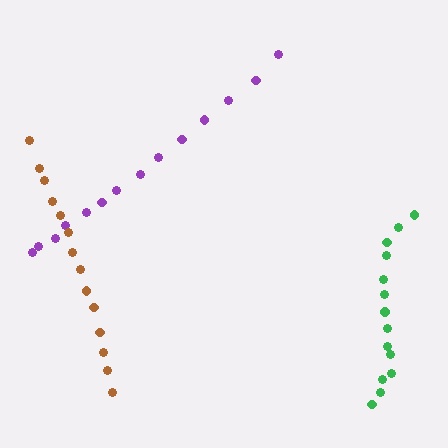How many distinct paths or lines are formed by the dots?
There are 3 distinct paths.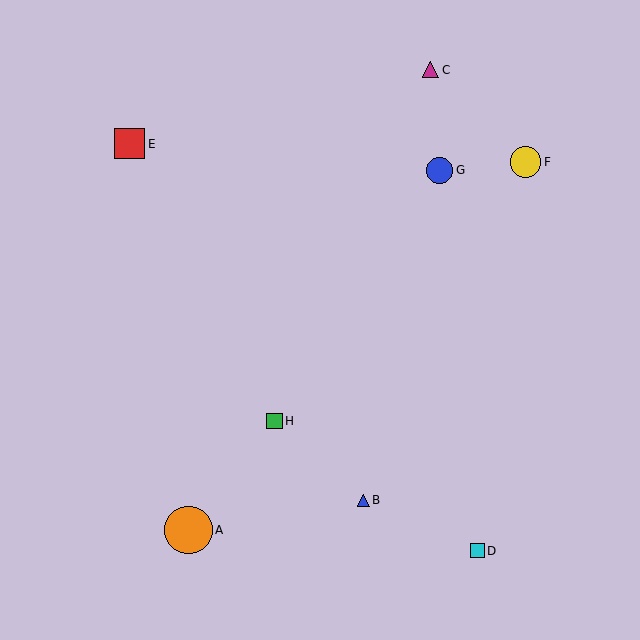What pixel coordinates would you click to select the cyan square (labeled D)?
Click at (478, 551) to select the cyan square D.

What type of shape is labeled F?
Shape F is a yellow circle.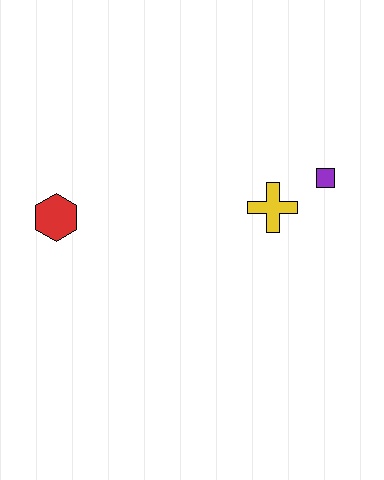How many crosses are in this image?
There is 1 cross.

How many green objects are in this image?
There are no green objects.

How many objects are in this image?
There are 3 objects.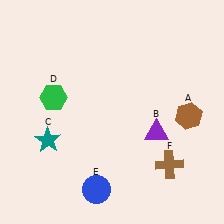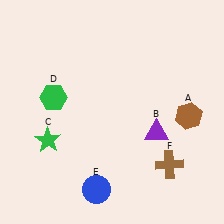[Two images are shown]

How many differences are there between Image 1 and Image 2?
There is 1 difference between the two images.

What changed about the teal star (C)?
In Image 1, C is teal. In Image 2, it changed to green.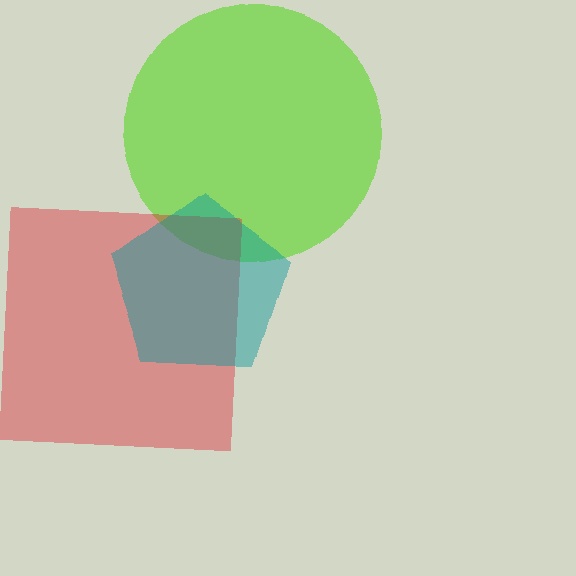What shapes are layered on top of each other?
The layered shapes are: a lime circle, a red square, a teal pentagon.